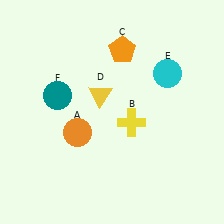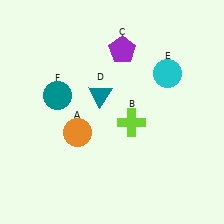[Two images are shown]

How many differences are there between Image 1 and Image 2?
There are 3 differences between the two images.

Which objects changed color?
B changed from yellow to lime. C changed from orange to purple. D changed from yellow to teal.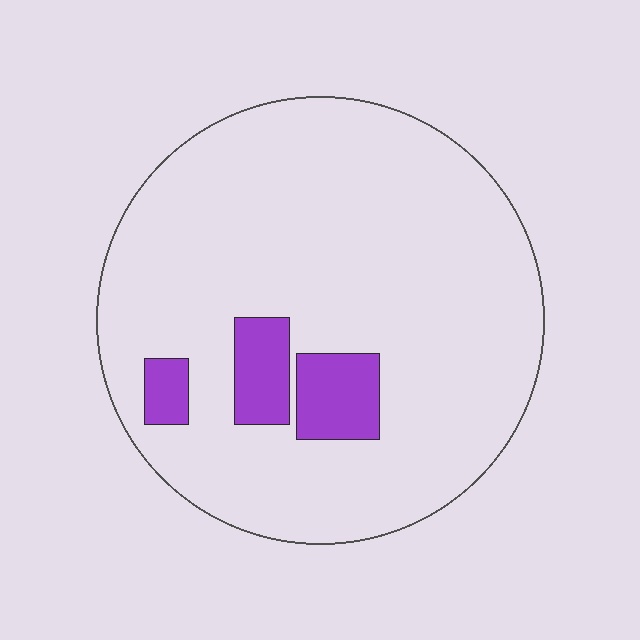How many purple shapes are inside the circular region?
3.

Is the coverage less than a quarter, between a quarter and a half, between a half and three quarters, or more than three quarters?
Less than a quarter.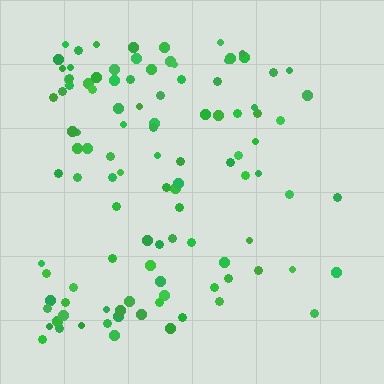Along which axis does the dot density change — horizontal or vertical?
Horizontal.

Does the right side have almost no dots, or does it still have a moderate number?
Still a moderate number, just noticeably fewer than the left.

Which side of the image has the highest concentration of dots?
The left.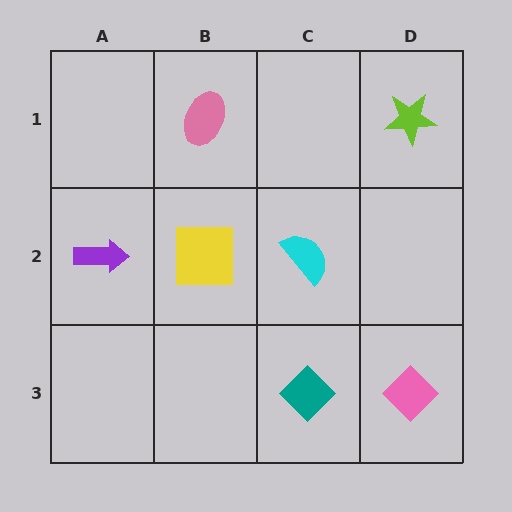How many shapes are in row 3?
2 shapes.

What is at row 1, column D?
A lime star.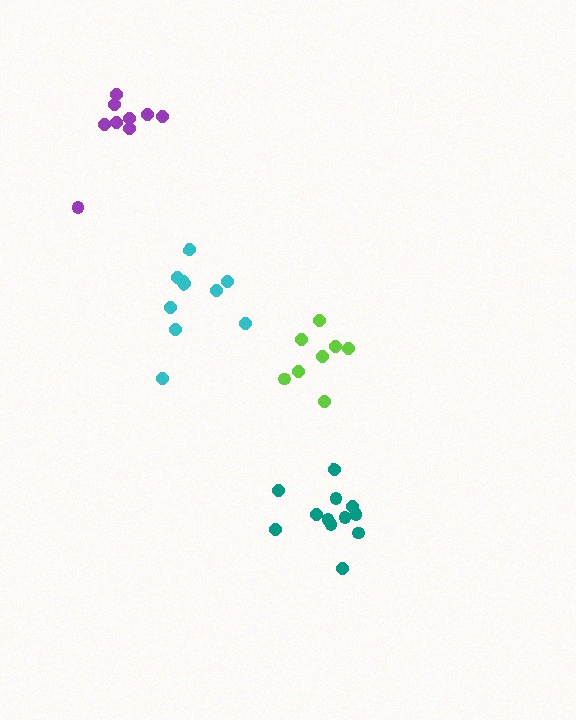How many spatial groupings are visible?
There are 4 spatial groupings.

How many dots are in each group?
Group 1: 10 dots, Group 2: 9 dots, Group 3: 8 dots, Group 4: 12 dots (39 total).